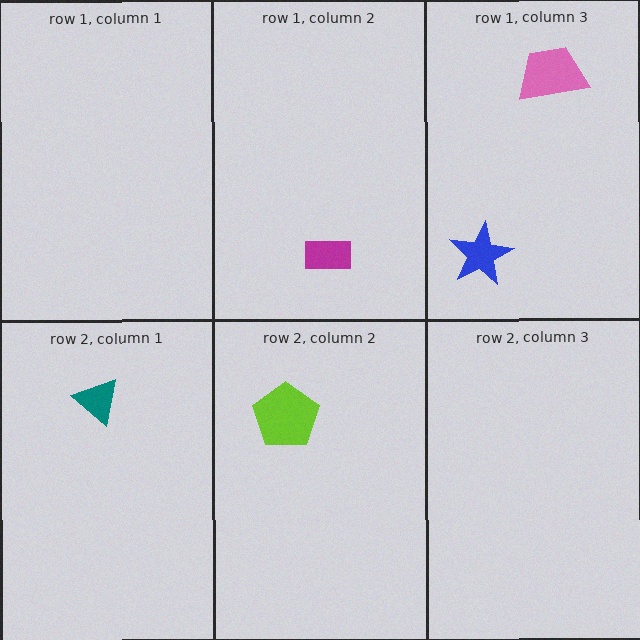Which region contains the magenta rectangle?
The row 1, column 2 region.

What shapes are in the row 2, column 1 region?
The teal triangle.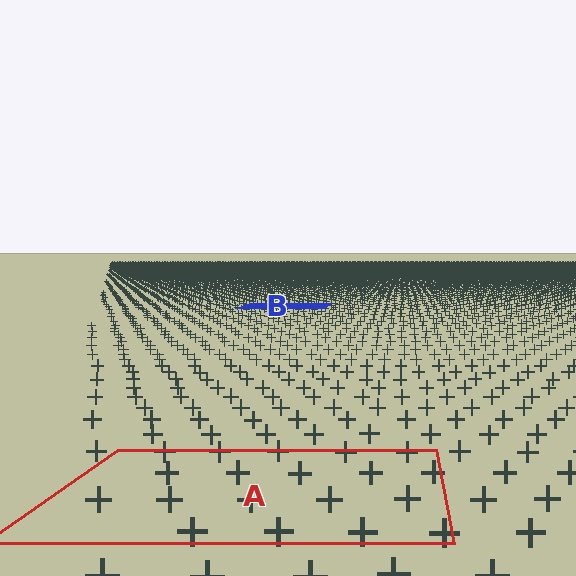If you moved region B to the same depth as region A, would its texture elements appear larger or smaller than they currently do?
They would appear larger. At a closer depth, the same texture elements are projected at a bigger on-screen size.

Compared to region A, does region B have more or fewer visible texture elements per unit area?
Region B has more texture elements per unit area — they are packed more densely because it is farther away.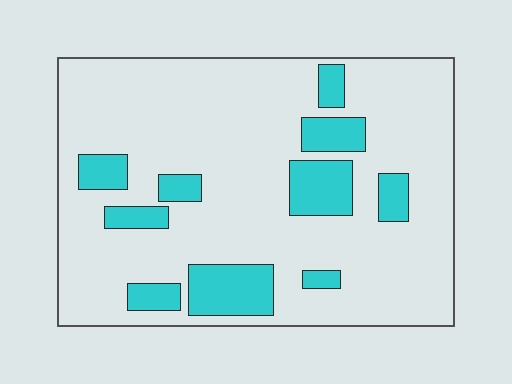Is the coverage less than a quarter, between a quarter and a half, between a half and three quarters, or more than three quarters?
Less than a quarter.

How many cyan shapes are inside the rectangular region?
10.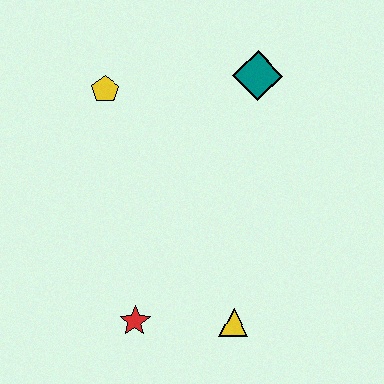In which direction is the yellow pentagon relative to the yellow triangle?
The yellow pentagon is above the yellow triangle.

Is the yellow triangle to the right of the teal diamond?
No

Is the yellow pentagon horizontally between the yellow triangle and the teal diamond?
No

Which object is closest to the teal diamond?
The yellow pentagon is closest to the teal diamond.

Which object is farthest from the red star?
The teal diamond is farthest from the red star.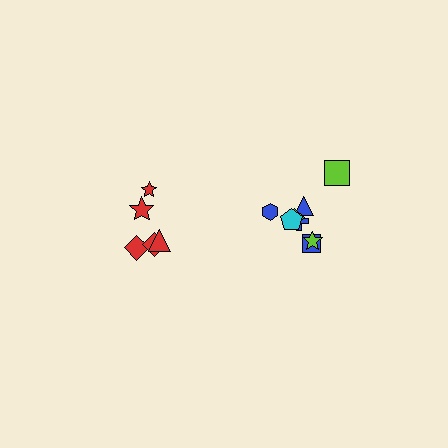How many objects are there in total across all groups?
There are 13 objects.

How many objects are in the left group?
There are 5 objects.